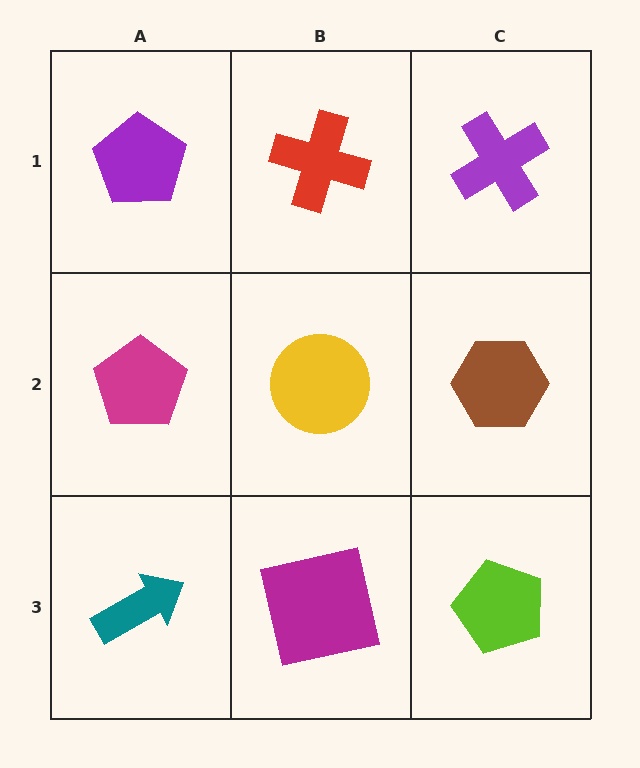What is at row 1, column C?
A purple cross.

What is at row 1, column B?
A red cross.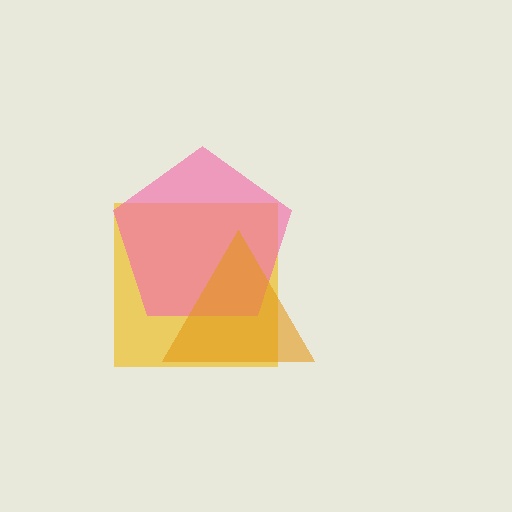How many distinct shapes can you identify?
There are 3 distinct shapes: a yellow square, a pink pentagon, an orange triangle.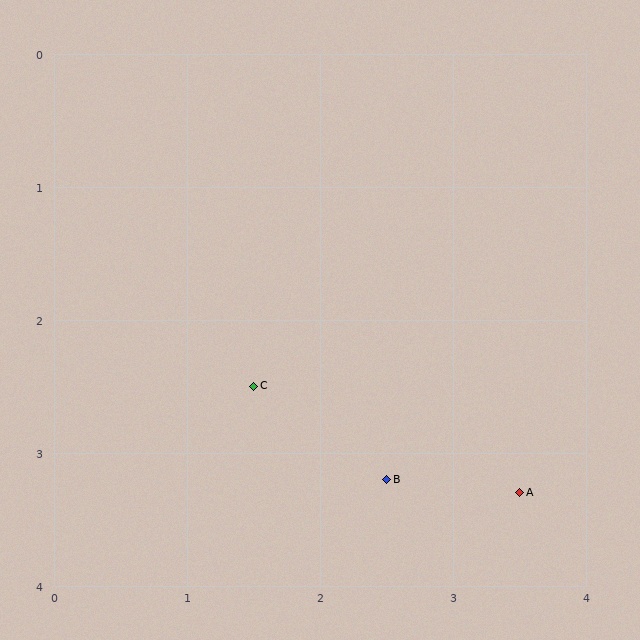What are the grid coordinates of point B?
Point B is at approximately (2.5, 3.2).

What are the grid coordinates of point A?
Point A is at approximately (3.5, 3.3).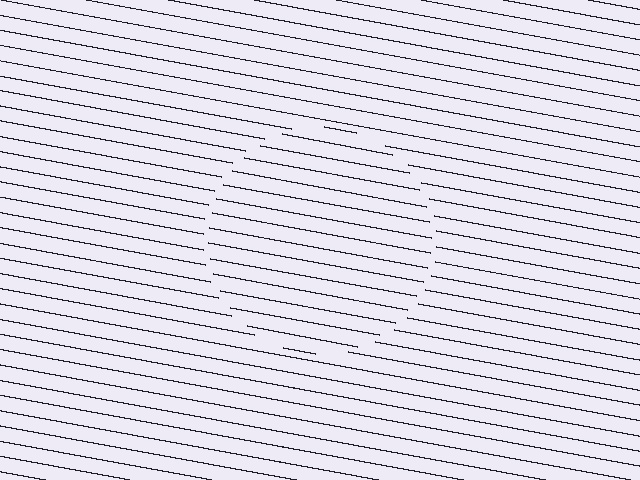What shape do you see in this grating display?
An illusory circle. The interior of the shape contains the same grating, shifted by half a period — the contour is defined by the phase discontinuity where line-ends from the inner and outer gratings abut.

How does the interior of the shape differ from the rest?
The interior of the shape contains the same grating, shifted by half a period — the contour is defined by the phase discontinuity where line-ends from the inner and outer gratings abut.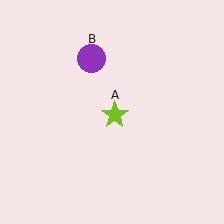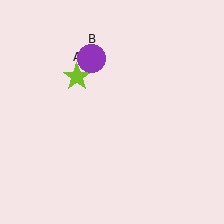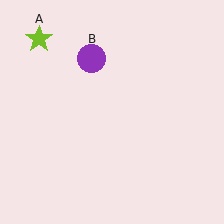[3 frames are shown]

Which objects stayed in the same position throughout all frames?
Purple circle (object B) remained stationary.